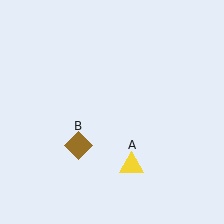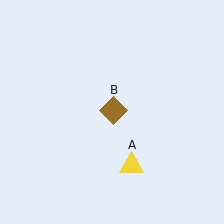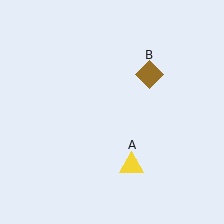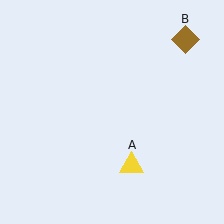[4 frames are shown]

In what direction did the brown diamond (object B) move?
The brown diamond (object B) moved up and to the right.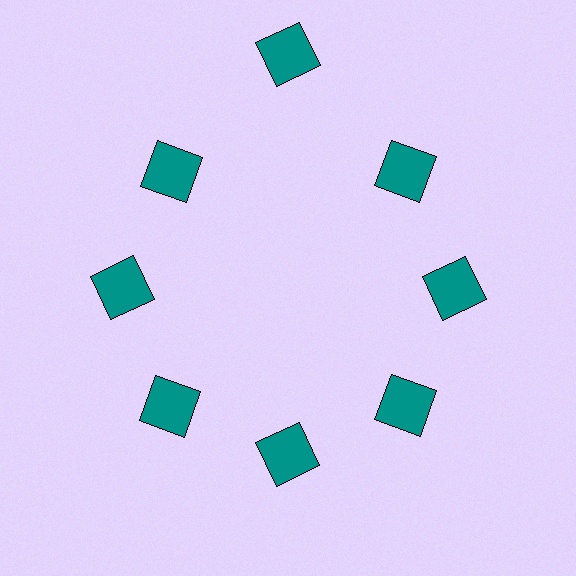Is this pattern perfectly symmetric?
No. The 8 teal squares are arranged in a ring, but one element near the 12 o'clock position is pushed outward from the center, breaking the 8-fold rotational symmetry.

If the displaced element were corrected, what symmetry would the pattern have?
It would have 8-fold rotational symmetry — the pattern would map onto itself every 45 degrees.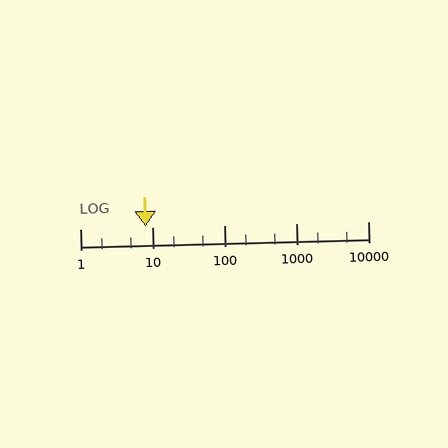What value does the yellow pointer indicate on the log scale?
The pointer indicates approximately 8.2.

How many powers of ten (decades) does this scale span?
The scale spans 4 decades, from 1 to 10000.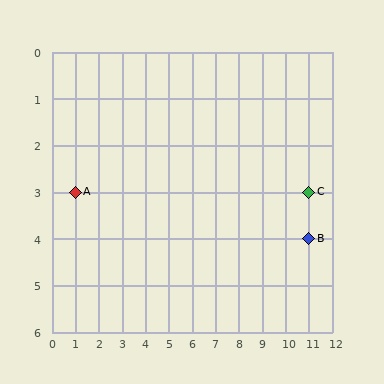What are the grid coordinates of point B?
Point B is at grid coordinates (11, 4).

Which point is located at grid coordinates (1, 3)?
Point A is at (1, 3).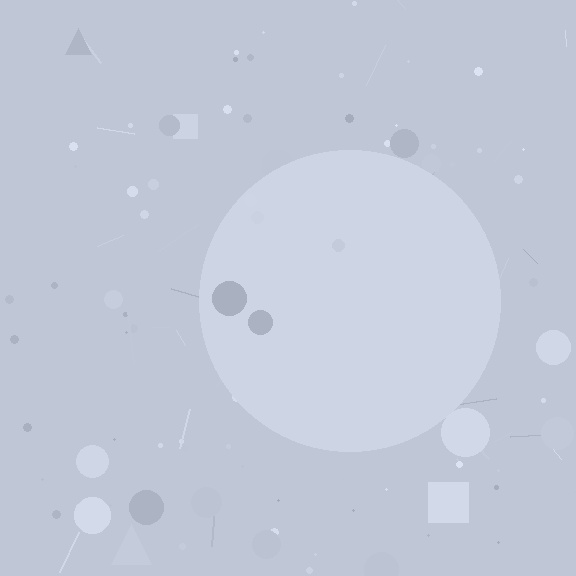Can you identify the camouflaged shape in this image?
The camouflaged shape is a circle.